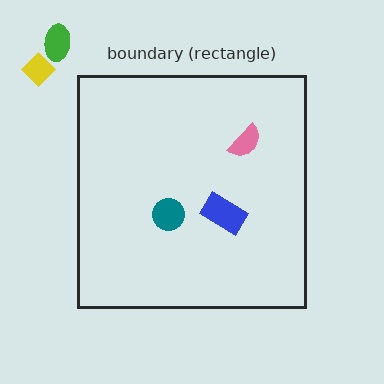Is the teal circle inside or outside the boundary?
Inside.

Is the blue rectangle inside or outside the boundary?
Inside.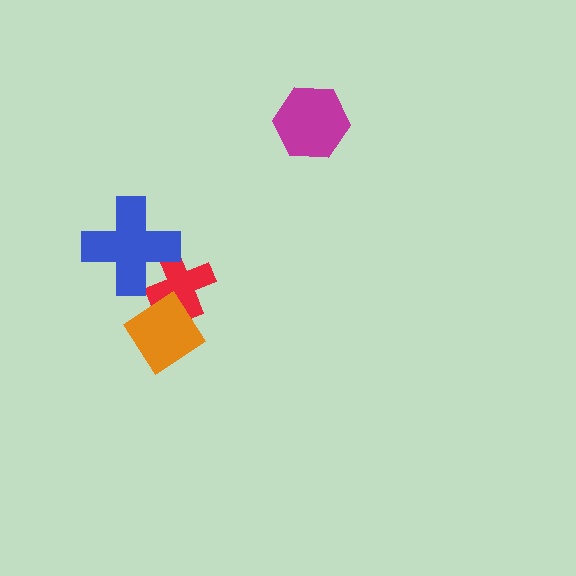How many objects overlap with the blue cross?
1 object overlaps with the blue cross.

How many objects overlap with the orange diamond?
1 object overlaps with the orange diamond.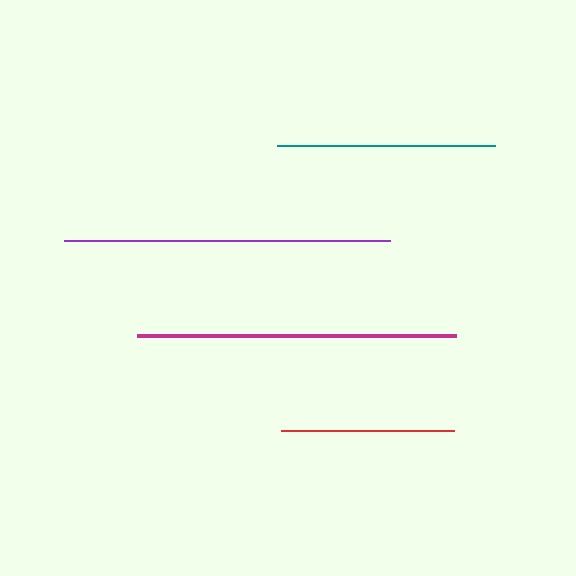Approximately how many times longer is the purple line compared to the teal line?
The purple line is approximately 1.5 times the length of the teal line.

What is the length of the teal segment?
The teal segment is approximately 218 pixels long.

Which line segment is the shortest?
The red line is the shortest at approximately 173 pixels.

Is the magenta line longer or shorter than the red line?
The magenta line is longer than the red line.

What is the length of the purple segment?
The purple segment is approximately 326 pixels long.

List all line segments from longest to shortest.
From longest to shortest: purple, magenta, teal, red.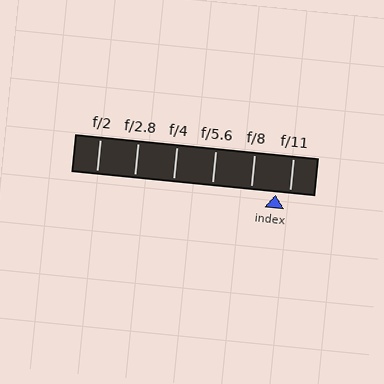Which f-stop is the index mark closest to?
The index mark is closest to f/11.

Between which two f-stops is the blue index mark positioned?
The index mark is between f/8 and f/11.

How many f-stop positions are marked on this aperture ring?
There are 6 f-stop positions marked.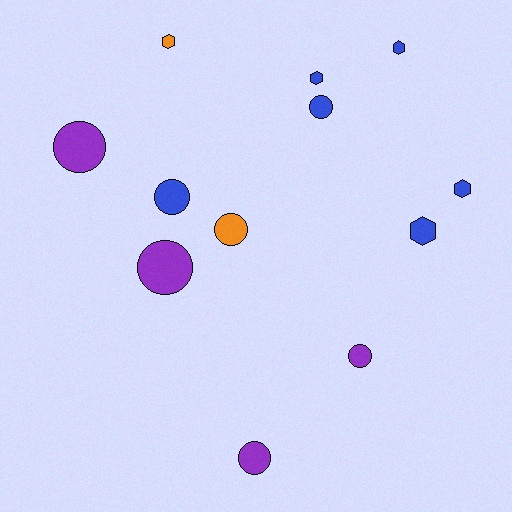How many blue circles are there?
There are 2 blue circles.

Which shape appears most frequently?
Circle, with 7 objects.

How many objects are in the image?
There are 12 objects.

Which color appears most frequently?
Blue, with 6 objects.